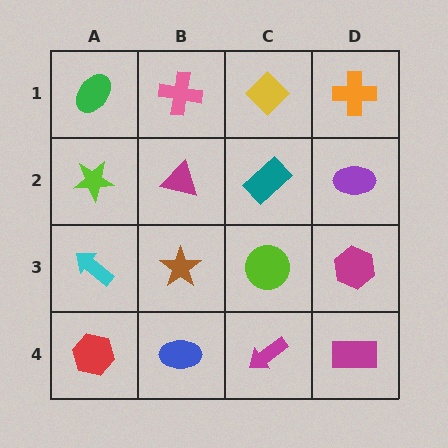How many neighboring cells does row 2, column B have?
4.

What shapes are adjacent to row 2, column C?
A yellow diamond (row 1, column C), a lime circle (row 3, column C), a magenta triangle (row 2, column B), a purple ellipse (row 2, column D).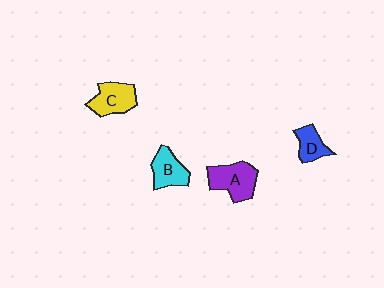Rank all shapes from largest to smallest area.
From largest to smallest: A (purple), C (yellow), B (cyan), D (blue).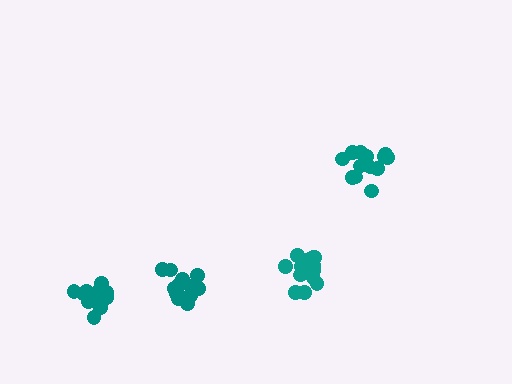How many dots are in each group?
Group 1: 17 dots, Group 2: 13 dots, Group 3: 16 dots, Group 4: 14 dots (60 total).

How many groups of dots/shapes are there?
There are 4 groups.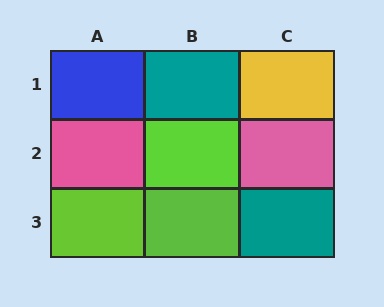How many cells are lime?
3 cells are lime.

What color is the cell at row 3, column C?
Teal.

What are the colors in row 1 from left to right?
Blue, teal, yellow.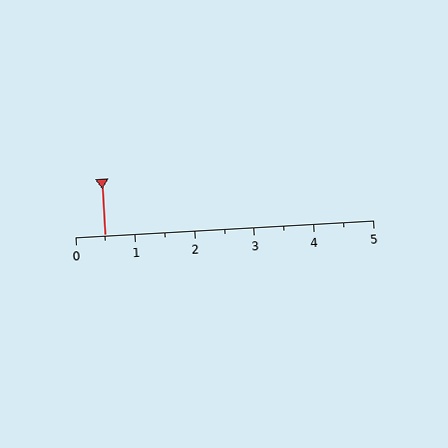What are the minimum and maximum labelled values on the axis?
The axis runs from 0 to 5.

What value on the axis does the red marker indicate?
The marker indicates approximately 0.5.